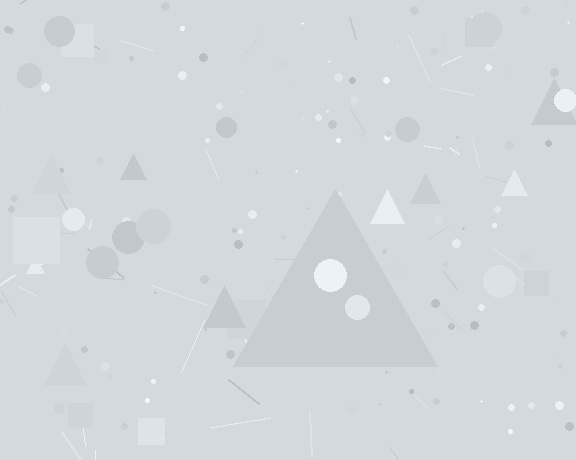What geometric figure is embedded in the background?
A triangle is embedded in the background.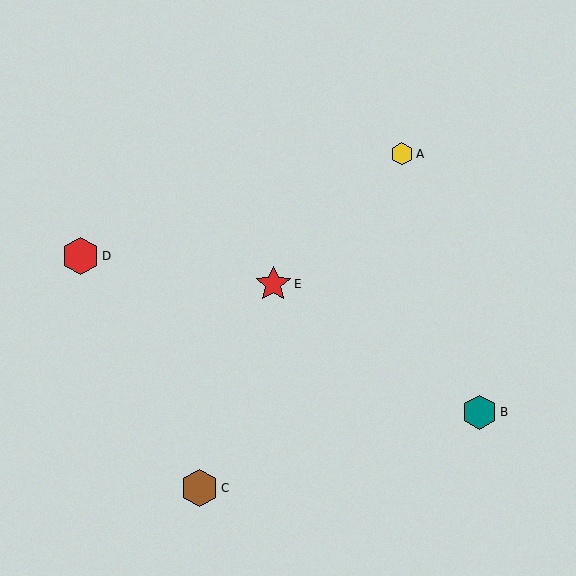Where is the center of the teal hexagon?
The center of the teal hexagon is at (479, 412).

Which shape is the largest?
The brown hexagon (labeled C) is the largest.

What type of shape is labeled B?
Shape B is a teal hexagon.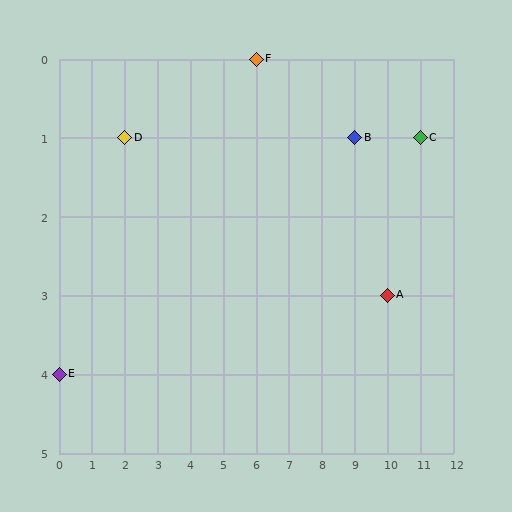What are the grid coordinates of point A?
Point A is at grid coordinates (10, 3).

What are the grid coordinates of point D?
Point D is at grid coordinates (2, 1).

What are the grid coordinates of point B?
Point B is at grid coordinates (9, 1).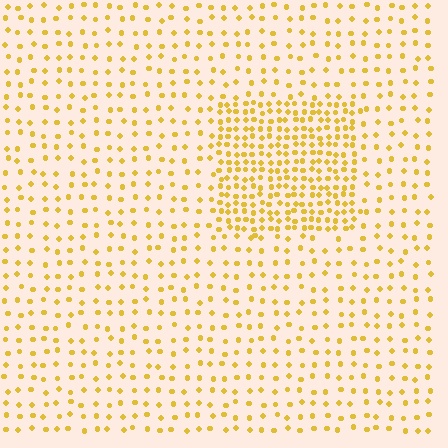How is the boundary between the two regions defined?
The boundary is defined by a change in element density (approximately 2.4x ratio). All elements are the same color, size, and shape.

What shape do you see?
I see a rectangle.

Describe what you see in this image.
The image contains small yellow elements arranged at two different densities. A rectangle-shaped region is visible where the elements are more densely packed than the surrounding area.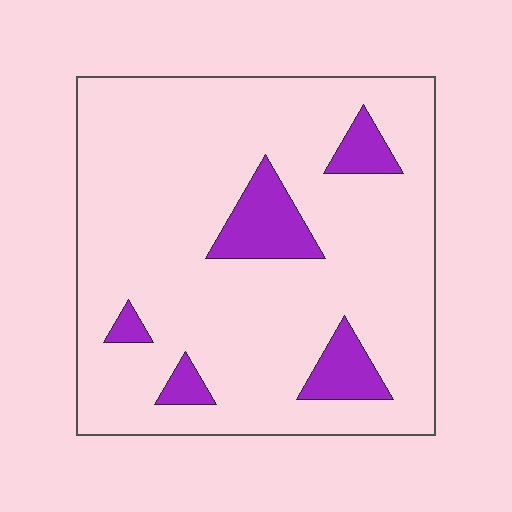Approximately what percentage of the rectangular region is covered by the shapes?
Approximately 15%.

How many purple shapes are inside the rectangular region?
5.